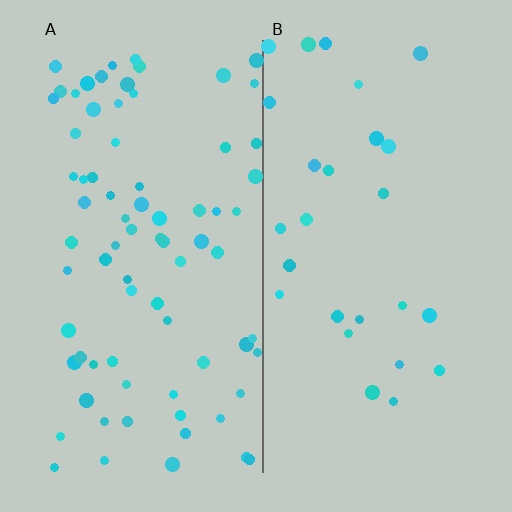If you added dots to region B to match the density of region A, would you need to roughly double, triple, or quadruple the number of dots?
Approximately triple.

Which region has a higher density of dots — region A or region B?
A (the left).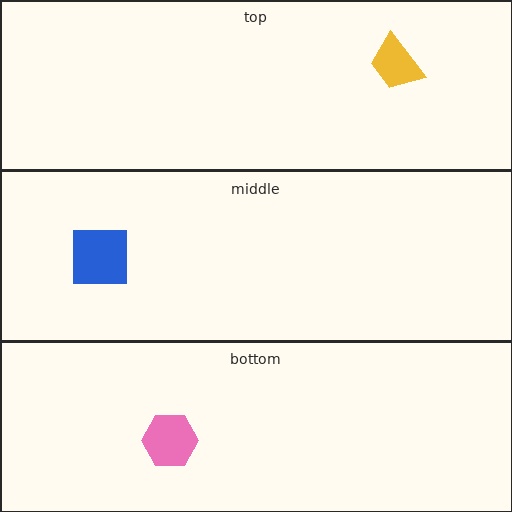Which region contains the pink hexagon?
The bottom region.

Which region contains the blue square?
The middle region.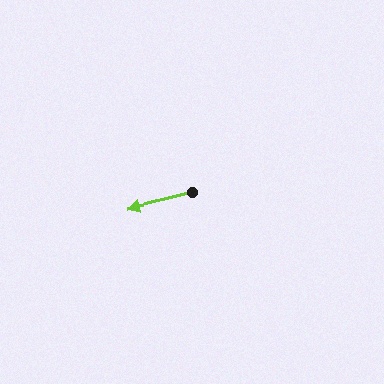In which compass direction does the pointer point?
West.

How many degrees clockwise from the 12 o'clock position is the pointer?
Approximately 256 degrees.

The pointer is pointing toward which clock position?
Roughly 9 o'clock.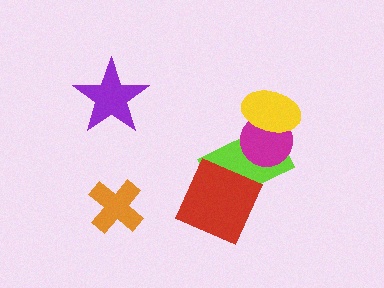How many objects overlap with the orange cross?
0 objects overlap with the orange cross.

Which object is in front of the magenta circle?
The yellow ellipse is in front of the magenta circle.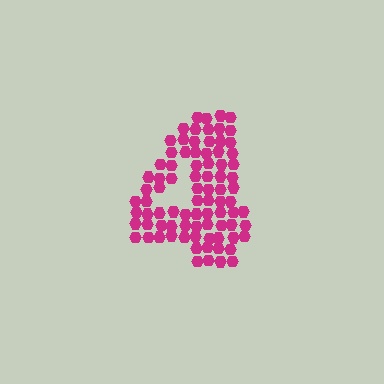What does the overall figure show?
The overall figure shows the digit 4.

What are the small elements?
The small elements are hexagons.